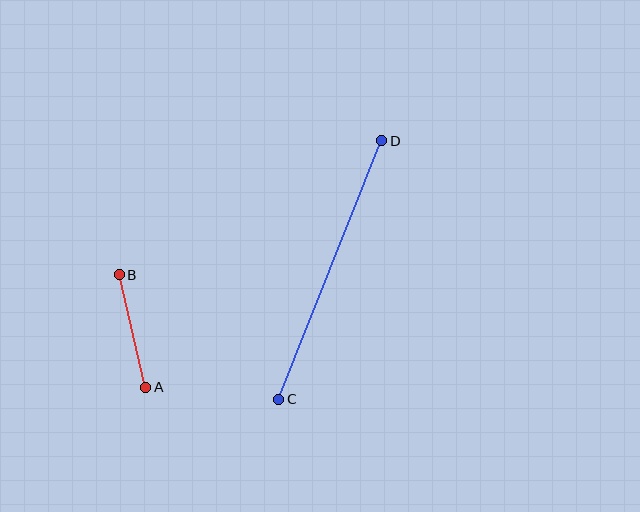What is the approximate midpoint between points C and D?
The midpoint is at approximately (330, 270) pixels.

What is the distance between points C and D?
The distance is approximately 278 pixels.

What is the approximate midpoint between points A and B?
The midpoint is at approximately (132, 331) pixels.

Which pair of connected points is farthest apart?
Points C and D are farthest apart.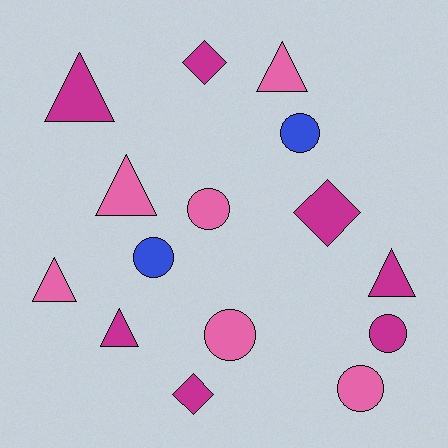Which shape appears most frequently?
Circle, with 6 objects.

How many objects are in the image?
There are 15 objects.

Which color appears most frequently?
Magenta, with 7 objects.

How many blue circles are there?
There are 2 blue circles.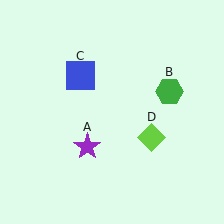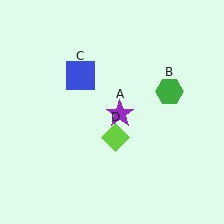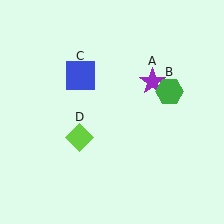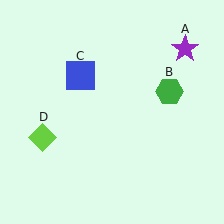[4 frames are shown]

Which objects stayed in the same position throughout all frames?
Green hexagon (object B) and blue square (object C) remained stationary.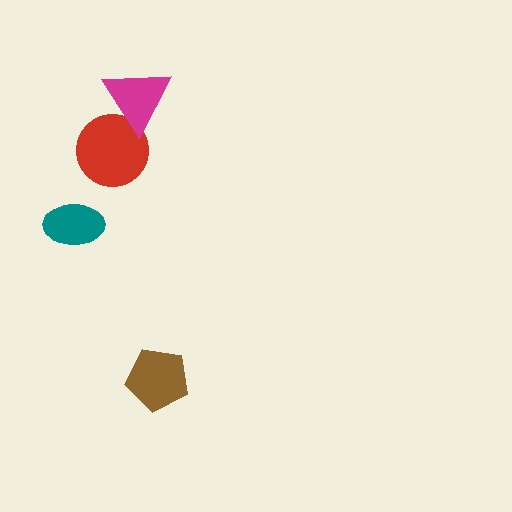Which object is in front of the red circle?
The magenta triangle is in front of the red circle.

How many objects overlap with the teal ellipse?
0 objects overlap with the teal ellipse.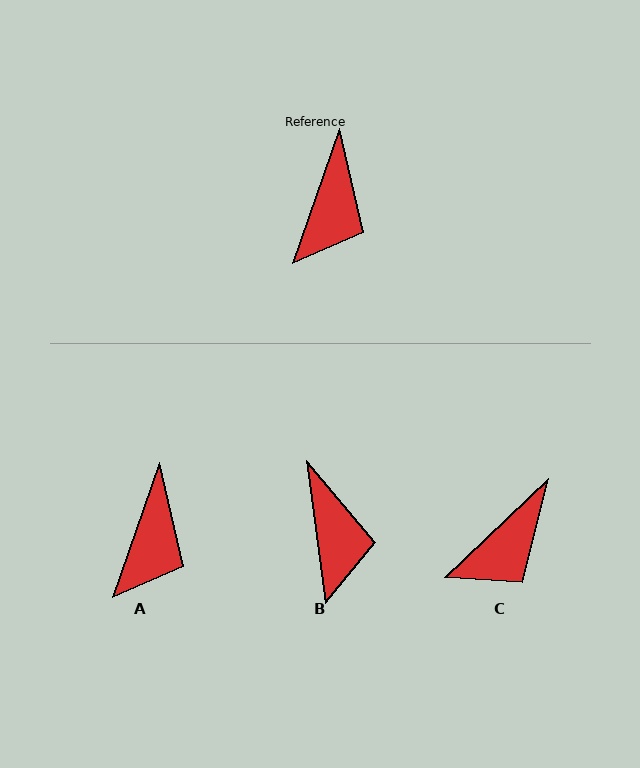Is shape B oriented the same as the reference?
No, it is off by about 27 degrees.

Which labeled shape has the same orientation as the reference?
A.